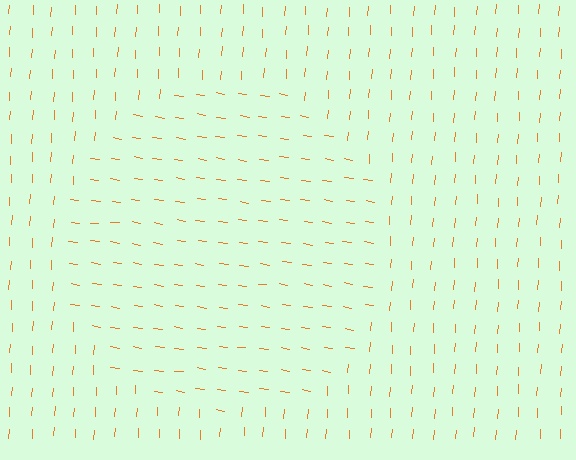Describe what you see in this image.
The image is filled with small orange line segments. A circle region in the image has lines oriented differently from the surrounding lines, creating a visible texture boundary.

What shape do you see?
I see a circle.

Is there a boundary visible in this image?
Yes, there is a texture boundary formed by a change in line orientation.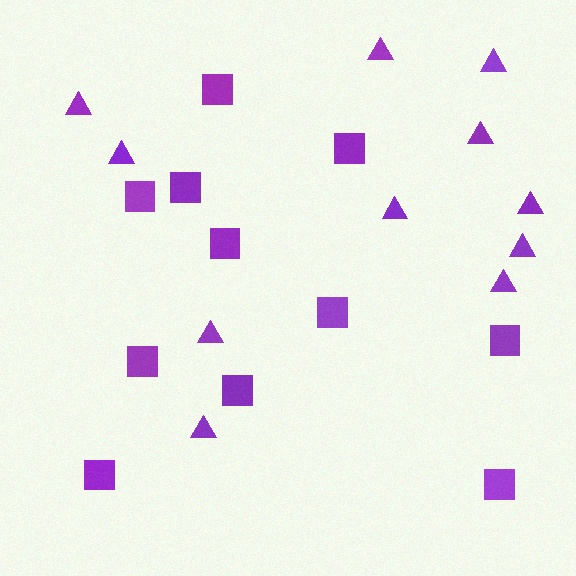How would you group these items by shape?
There are 2 groups: one group of squares (11) and one group of triangles (11).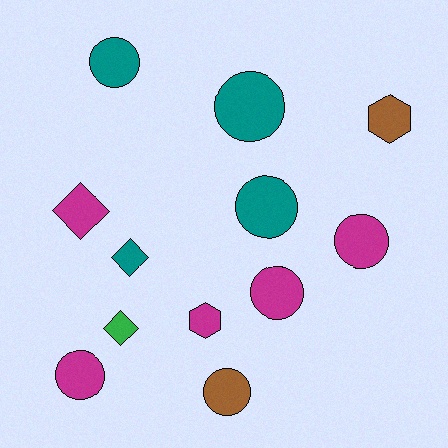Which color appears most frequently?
Magenta, with 5 objects.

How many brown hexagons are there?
There is 1 brown hexagon.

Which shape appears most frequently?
Circle, with 7 objects.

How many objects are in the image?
There are 12 objects.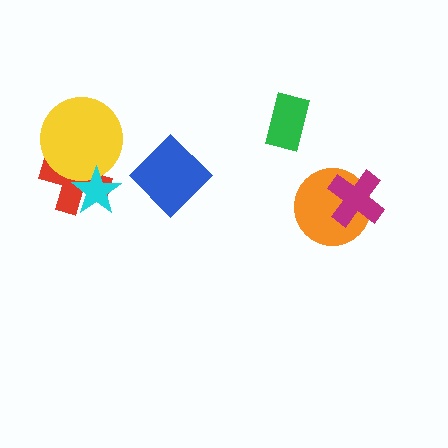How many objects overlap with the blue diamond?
0 objects overlap with the blue diamond.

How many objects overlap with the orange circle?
1 object overlaps with the orange circle.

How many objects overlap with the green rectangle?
0 objects overlap with the green rectangle.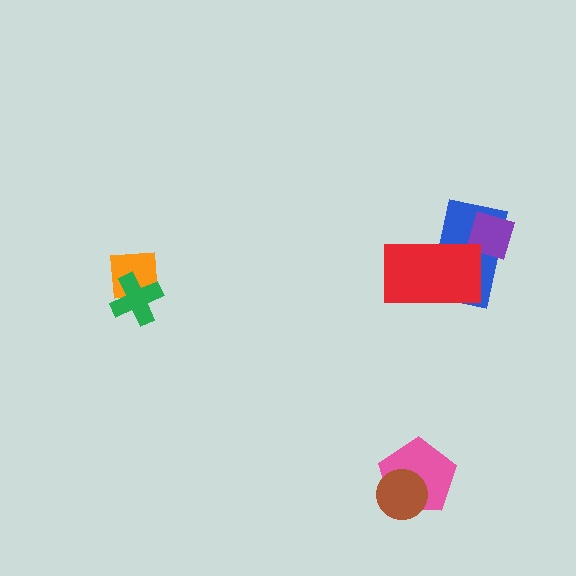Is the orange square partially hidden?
Yes, it is partially covered by another shape.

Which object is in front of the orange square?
The green cross is in front of the orange square.